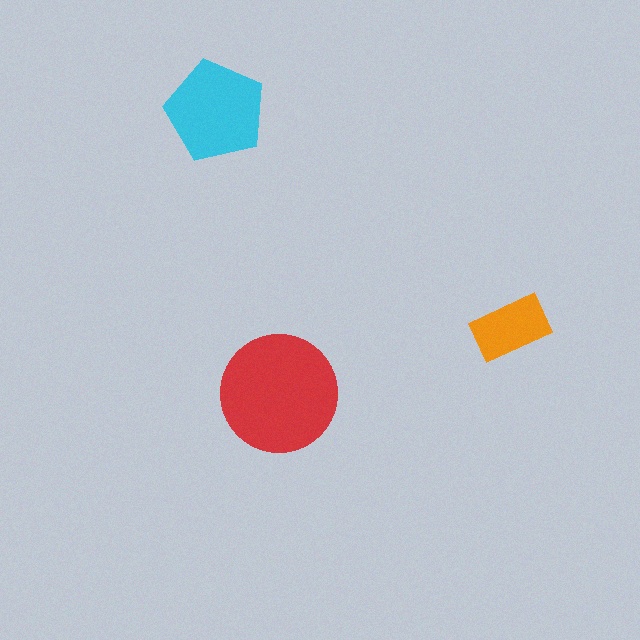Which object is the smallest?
The orange rectangle.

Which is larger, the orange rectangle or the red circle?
The red circle.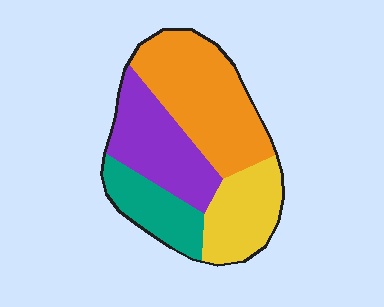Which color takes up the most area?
Orange, at roughly 35%.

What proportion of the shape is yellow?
Yellow covers 20% of the shape.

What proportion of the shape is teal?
Teal takes up less than a sixth of the shape.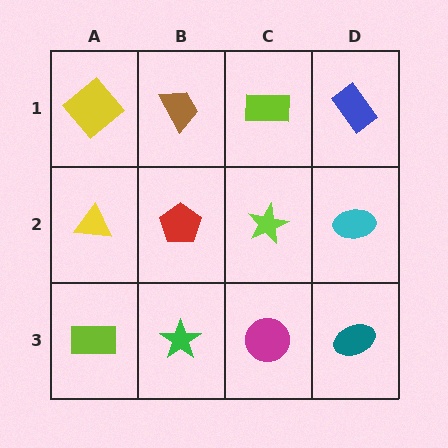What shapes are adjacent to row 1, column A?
A yellow triangle (row 2, column A), a brown trapezoid (row 1, column B).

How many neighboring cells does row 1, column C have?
3.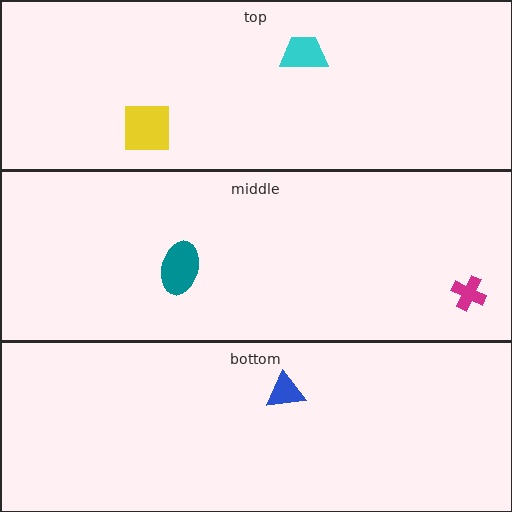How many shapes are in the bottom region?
1.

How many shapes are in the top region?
2.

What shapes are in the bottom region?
The blue triangle.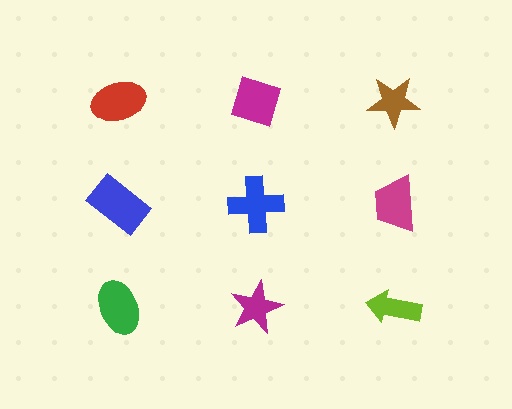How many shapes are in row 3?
3 shapes.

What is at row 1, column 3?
A brown star.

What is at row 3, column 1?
A green ellipse.